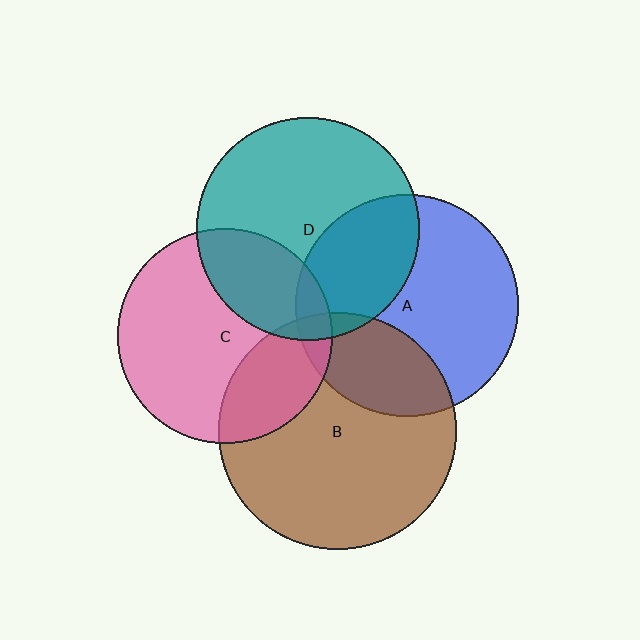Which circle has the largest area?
Circle B (brown).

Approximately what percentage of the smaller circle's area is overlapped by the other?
Approximately 35%.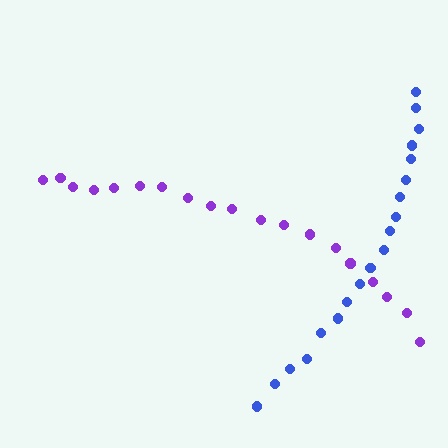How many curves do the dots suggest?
There are 2 distinct paths.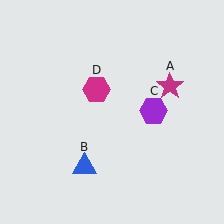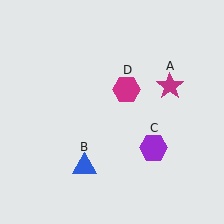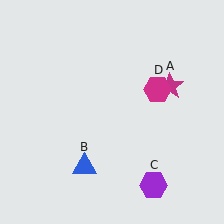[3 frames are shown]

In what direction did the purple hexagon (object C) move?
The purple hexagon (object C) moved down.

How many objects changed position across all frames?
2 objects changed position: purple hexagon (object C), magenta hexagon (object D).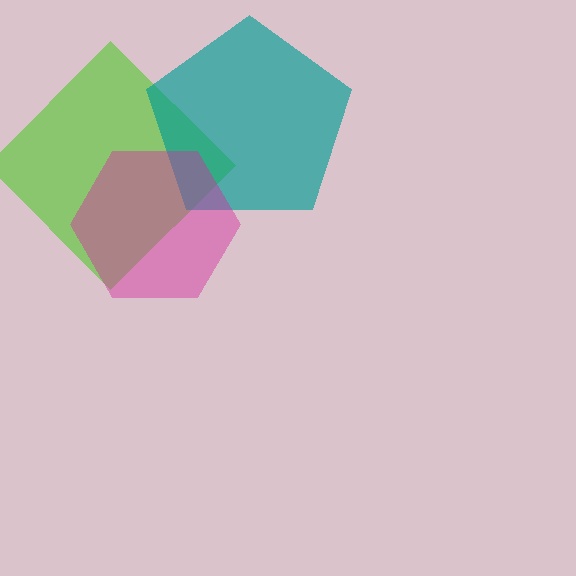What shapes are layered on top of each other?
The layered shapes are: a lime diamond, a teal pentagon, a magenta hexagon.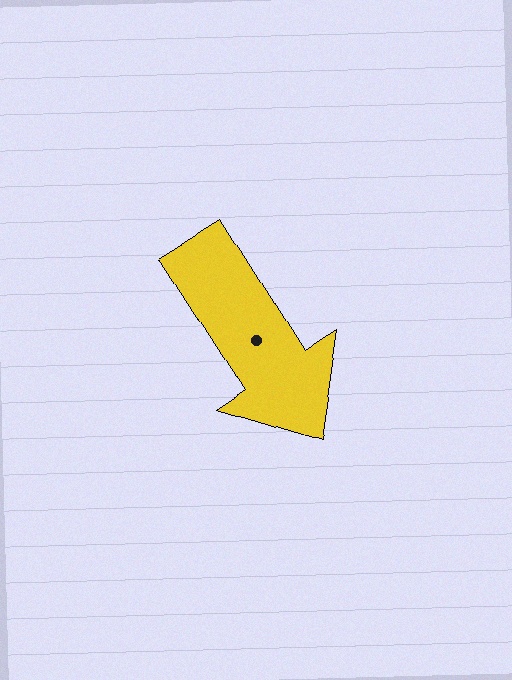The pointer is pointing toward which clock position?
Roughly 5 o'clock.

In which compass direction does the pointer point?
Southeast.